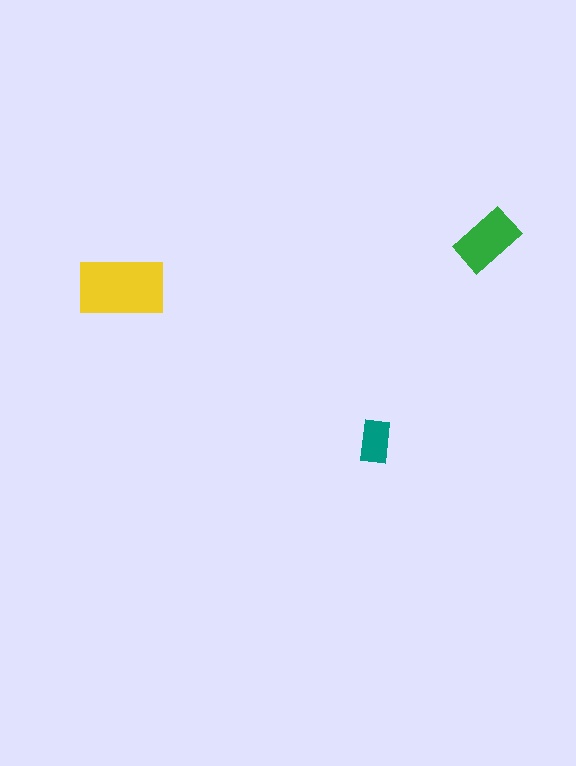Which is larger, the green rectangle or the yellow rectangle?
The yellow one.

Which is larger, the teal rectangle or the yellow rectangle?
The yellow one.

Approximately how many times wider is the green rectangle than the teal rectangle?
About 1.5 times wider.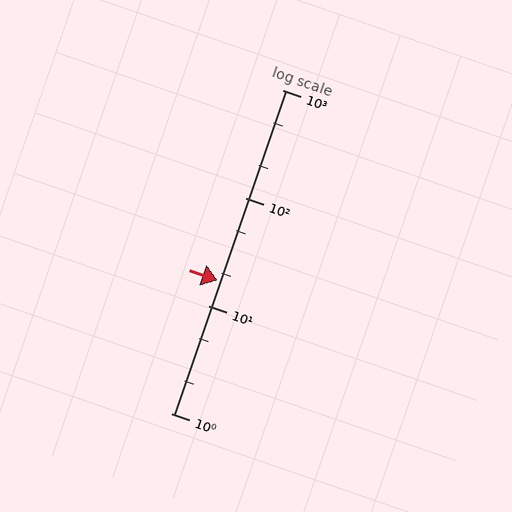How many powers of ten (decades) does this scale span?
The scale spans 3 decades, from 1 to 1000.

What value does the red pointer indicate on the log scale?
The pointer indicates approximately 17.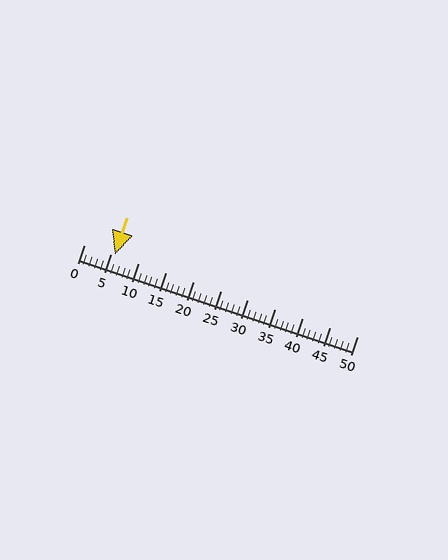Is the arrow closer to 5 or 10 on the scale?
The arrow is closer to 5.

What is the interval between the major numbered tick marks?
The major tick marks are spaced 5 units apart.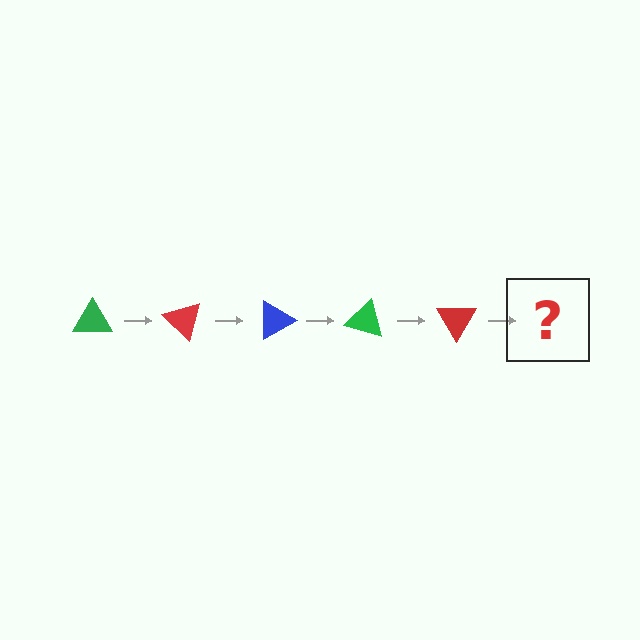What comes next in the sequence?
The next element should be a blue triangle, rotated 225 degrees from the start.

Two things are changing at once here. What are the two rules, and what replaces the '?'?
The two rules are that it rotates 45 degrees each step and the color cycles through green, red, and blue. The '?' should be a blue triangle, rotated 225 degrees from the start.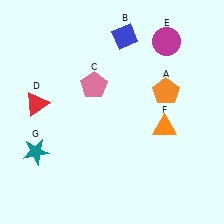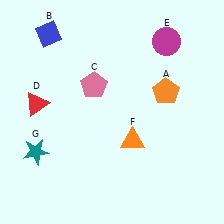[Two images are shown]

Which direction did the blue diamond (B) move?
The blue diamond (B) moved left.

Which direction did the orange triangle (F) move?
The orange triangle (F) moved left.